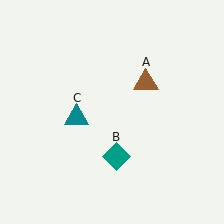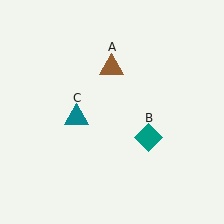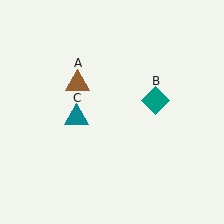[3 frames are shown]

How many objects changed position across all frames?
2 objects changed position: brown triangle (object A), teal diamond (object B).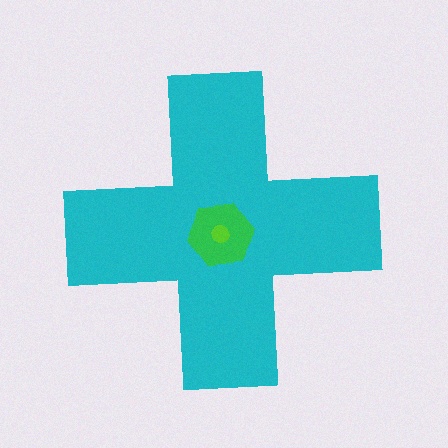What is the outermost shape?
The cyan cross.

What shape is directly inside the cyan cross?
The green hexagon.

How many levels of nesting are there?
3.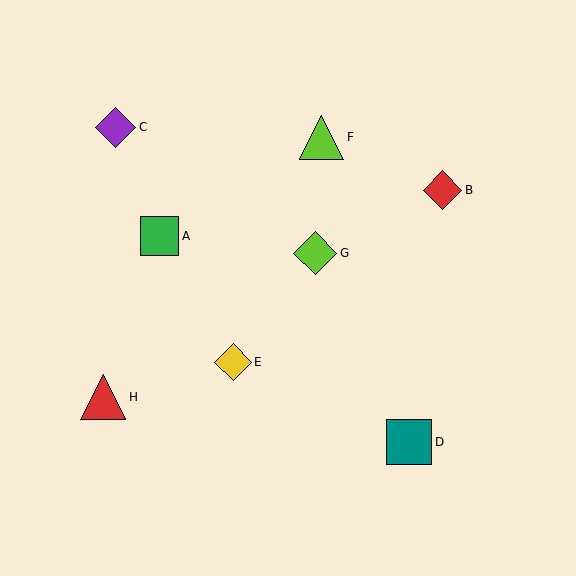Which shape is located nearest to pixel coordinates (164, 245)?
The green square (labeled A) at (160, 236) is nearest to that location.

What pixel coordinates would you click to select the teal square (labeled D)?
Click at (409, 442) to select the teal square D.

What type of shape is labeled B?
Shape B is a red diamond.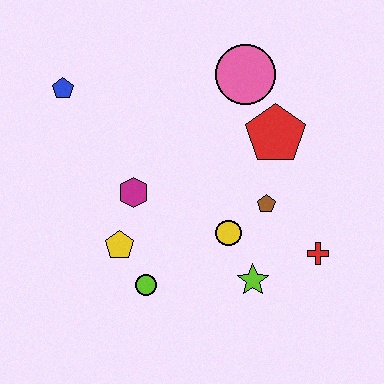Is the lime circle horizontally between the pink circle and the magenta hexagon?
Yes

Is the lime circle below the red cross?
Yes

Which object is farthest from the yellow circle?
The blue pentagon is farthest from the yellow circle.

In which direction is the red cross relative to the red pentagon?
The red cross is below the red pentagon.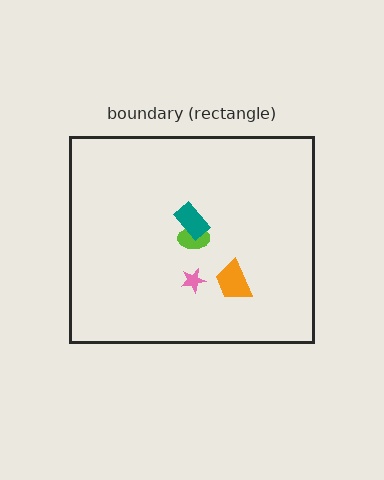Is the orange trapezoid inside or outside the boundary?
Inside.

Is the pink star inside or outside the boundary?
Inside.